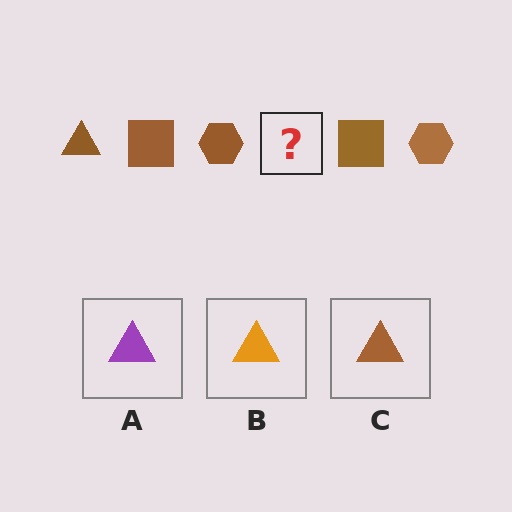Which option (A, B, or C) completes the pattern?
C.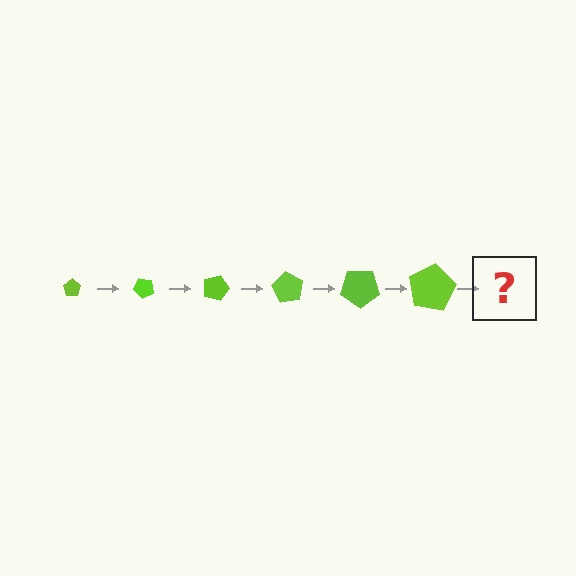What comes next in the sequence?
The next element should be a pentagon, larger than the previous one and rotated 270 degrees from the start.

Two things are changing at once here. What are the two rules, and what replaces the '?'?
The two rules are that the pentagon grows larger each step and it rotates 45 degrees each step. The '?' should be a pentagon, larger than the previous one and rotated 270 degrees from the start.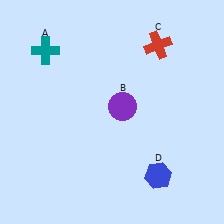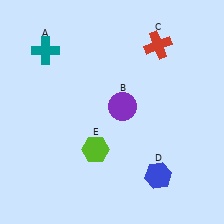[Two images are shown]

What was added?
A lime hexagon (E) was added in Image 2.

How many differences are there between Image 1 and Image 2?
There is 1 difference between the two images.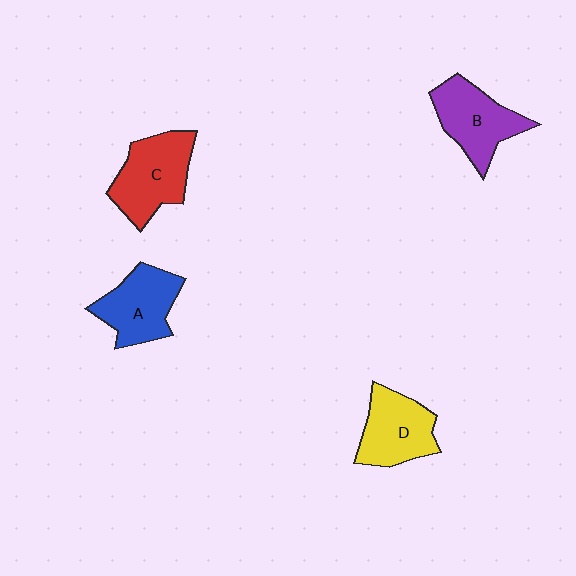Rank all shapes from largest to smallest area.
From largest to smallest: C (red), B (purple), A (blue), D (yellow).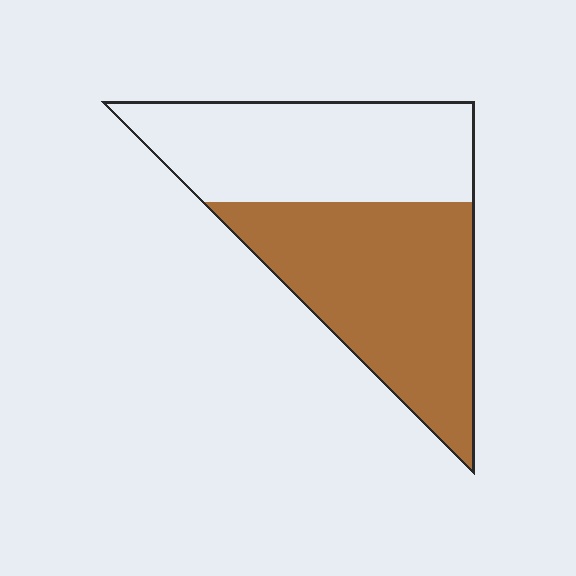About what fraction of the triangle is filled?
About one half (1/2).